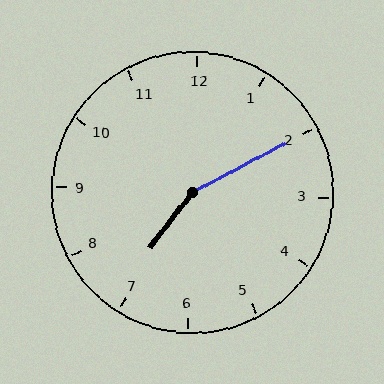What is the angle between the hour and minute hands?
Approximately 155 degrees.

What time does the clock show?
7:10.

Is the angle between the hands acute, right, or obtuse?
It is obtuse.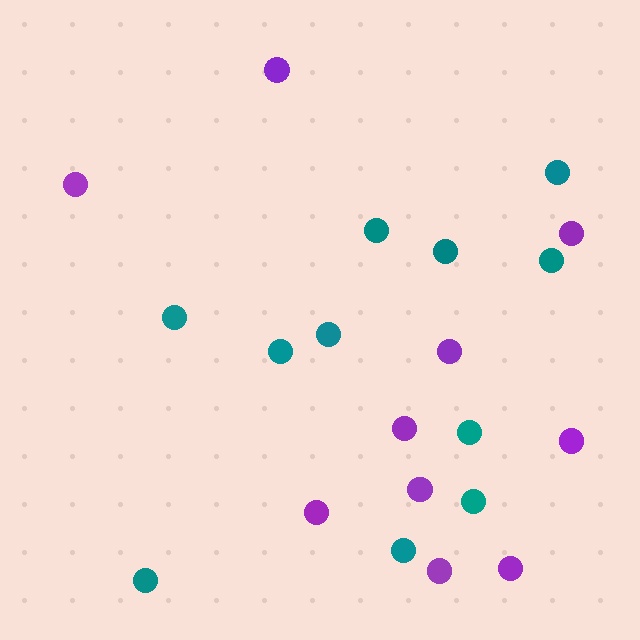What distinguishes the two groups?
There are 2 groups: one group of purple circles (10) and one group of teal circles (11).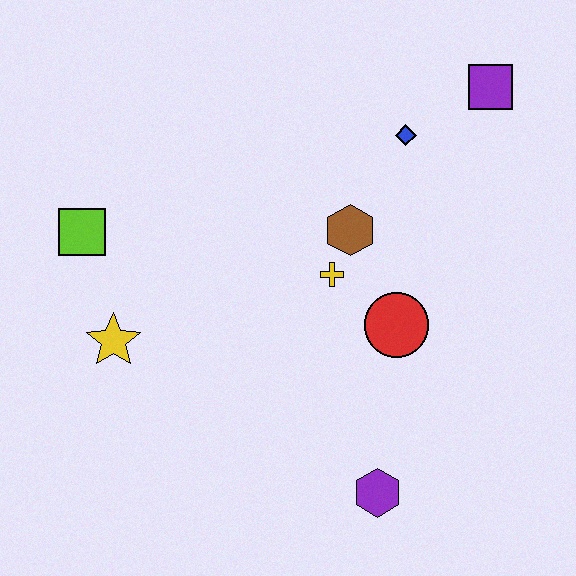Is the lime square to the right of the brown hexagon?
No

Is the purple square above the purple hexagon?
Yes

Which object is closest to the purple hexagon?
The red circle is closest to the purple hexagon.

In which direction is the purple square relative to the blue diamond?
The purple square is to the right of the blue diamond.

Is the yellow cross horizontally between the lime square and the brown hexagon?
Yes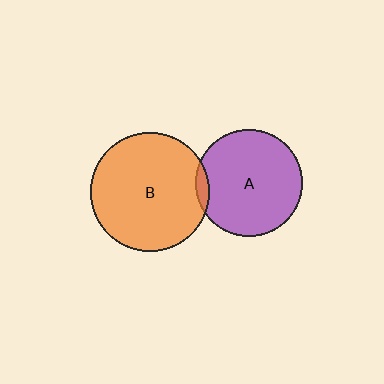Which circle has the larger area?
Circle B (orange).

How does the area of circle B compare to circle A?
Approximately 1.3 times.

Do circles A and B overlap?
Yes.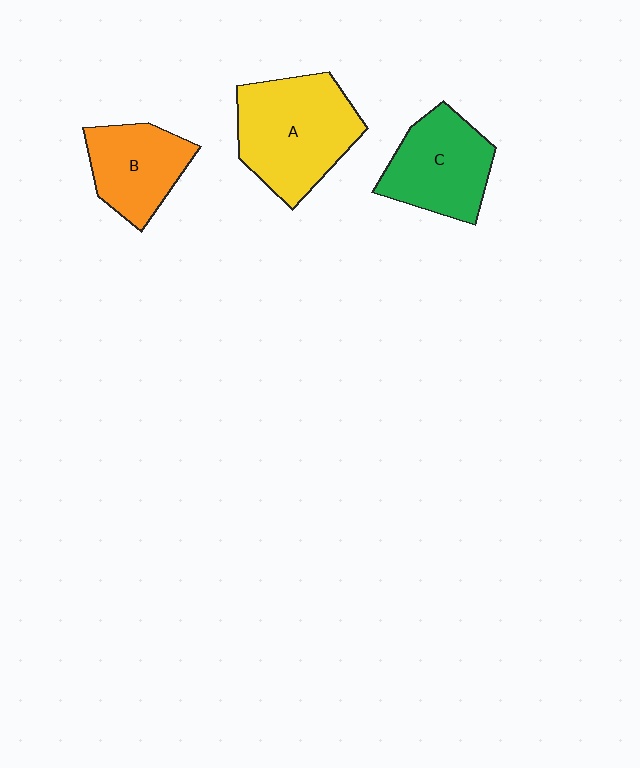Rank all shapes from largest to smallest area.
From largest to smallest: A (yellow), C (green), B (orange).